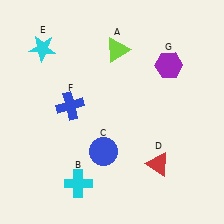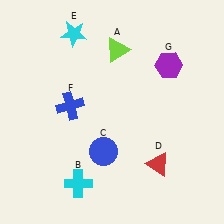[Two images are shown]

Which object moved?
The cyan star (E) moved right.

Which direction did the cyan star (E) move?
The cyan star (E) moved right.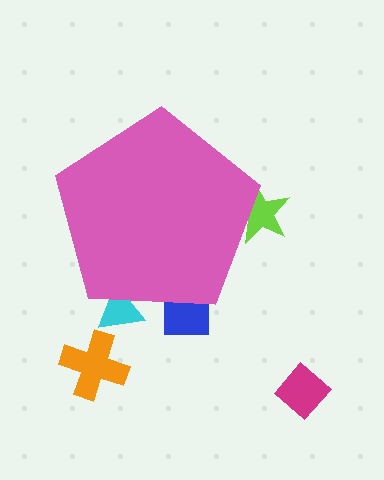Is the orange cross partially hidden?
No, the orange cross is fully visible.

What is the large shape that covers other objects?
A pink pentagon.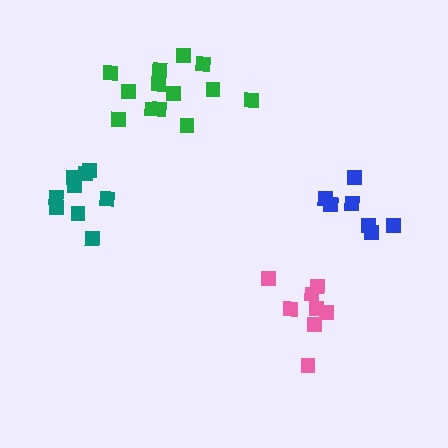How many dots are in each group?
Group 1: 13 dots, Group 2: 9 dots, Group 3: 8 dots, Group 4: 8 dots (38 total).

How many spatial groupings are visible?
There are 4 spatial groupings.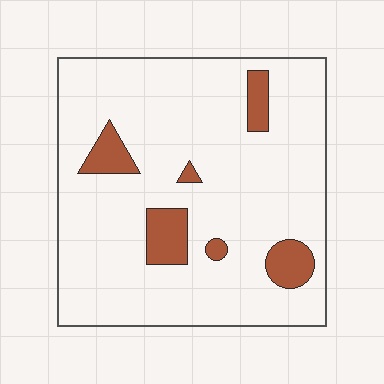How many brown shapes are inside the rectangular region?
6.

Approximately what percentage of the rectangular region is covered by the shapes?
Approximately 10%.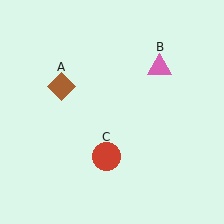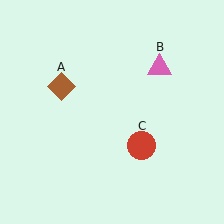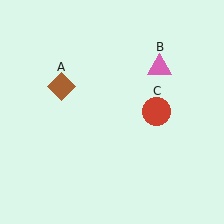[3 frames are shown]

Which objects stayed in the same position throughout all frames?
Brown diamond (object A) and pink triangle (object B) remained stationary.